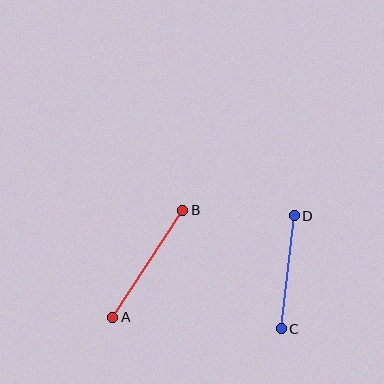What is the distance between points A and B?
The distance is approximately 128 pixels.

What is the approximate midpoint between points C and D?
The midpoint is at approximately (288, 272) pixels.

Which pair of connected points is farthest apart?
Points A and B are farthest apart.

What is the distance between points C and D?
The distance is approximately 114 pixels.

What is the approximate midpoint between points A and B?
The midpoint is at approximately (148, 264) pixels.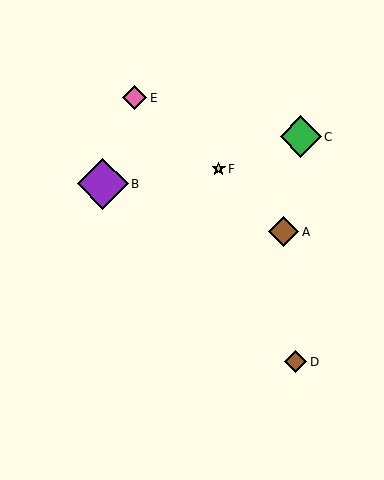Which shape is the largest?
The purple diamond (labeled B) is the largest.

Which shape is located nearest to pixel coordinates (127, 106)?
The pink diamond (labeled E) at (134, 98) is nearest to that location.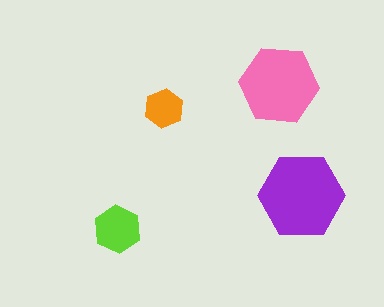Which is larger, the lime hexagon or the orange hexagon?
The lime one.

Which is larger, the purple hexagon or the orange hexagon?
The purple one.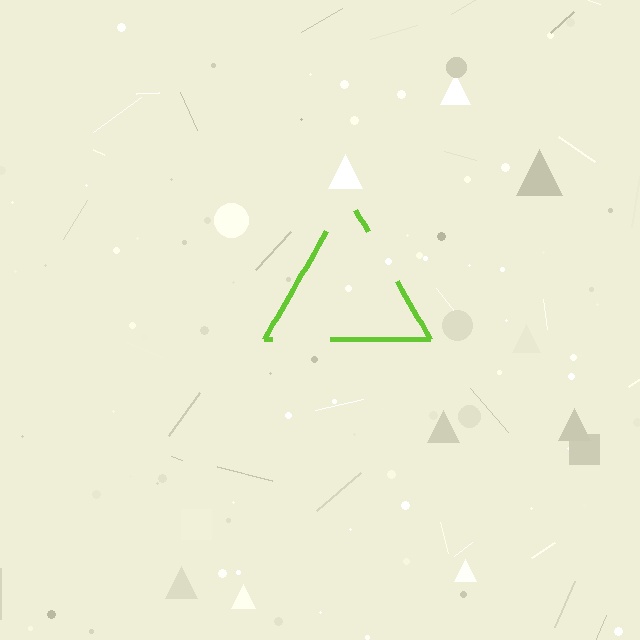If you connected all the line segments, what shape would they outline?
They would outline a triangle.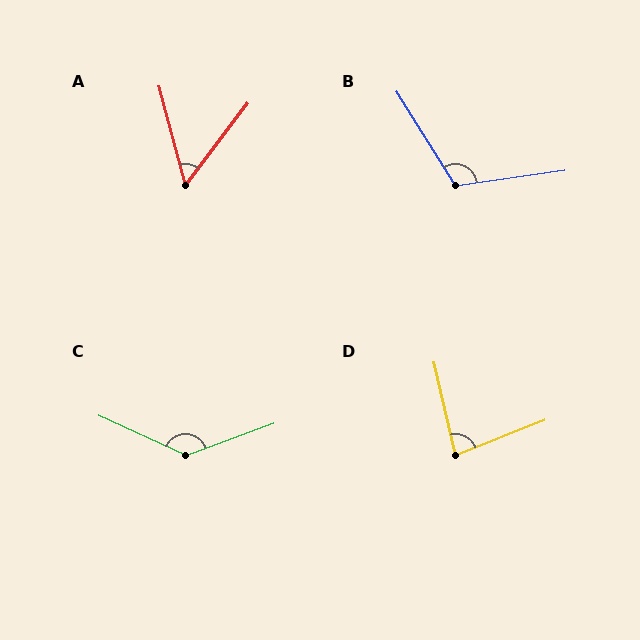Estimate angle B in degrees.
Approximately 114 degrees.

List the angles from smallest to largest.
A (52°), D (82°), B (114°), C (136°).